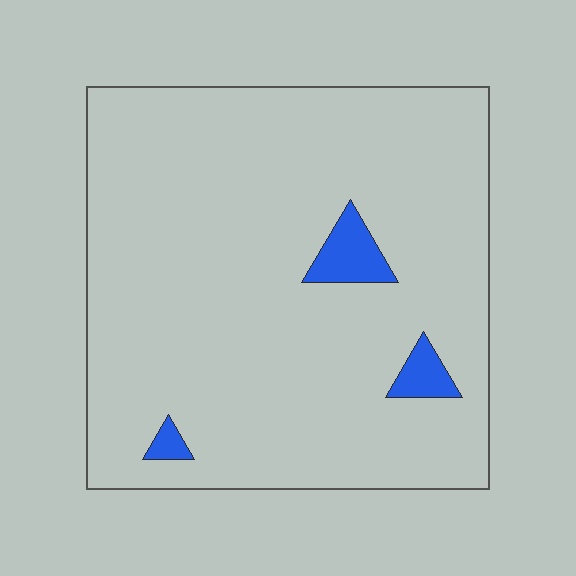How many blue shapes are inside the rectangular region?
3.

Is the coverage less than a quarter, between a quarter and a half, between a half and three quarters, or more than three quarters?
Less than a quarter.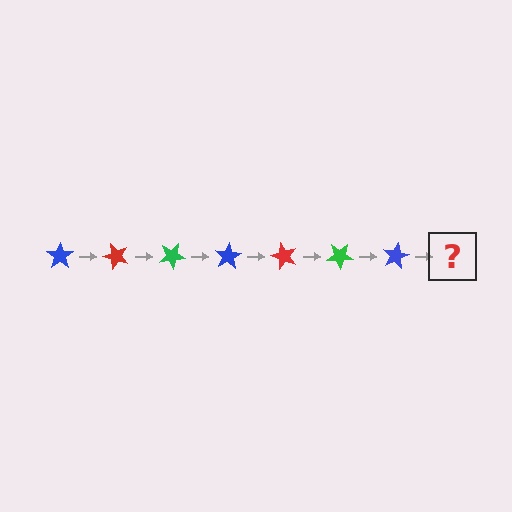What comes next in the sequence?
The next element should be a red star, rotated 350 degrees from the start.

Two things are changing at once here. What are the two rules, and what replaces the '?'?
The two rules are that it rotates 50 degrees each step and the color cycles through blue, red, and green. The '?' should be a red star, rotated 350 degrees from the start.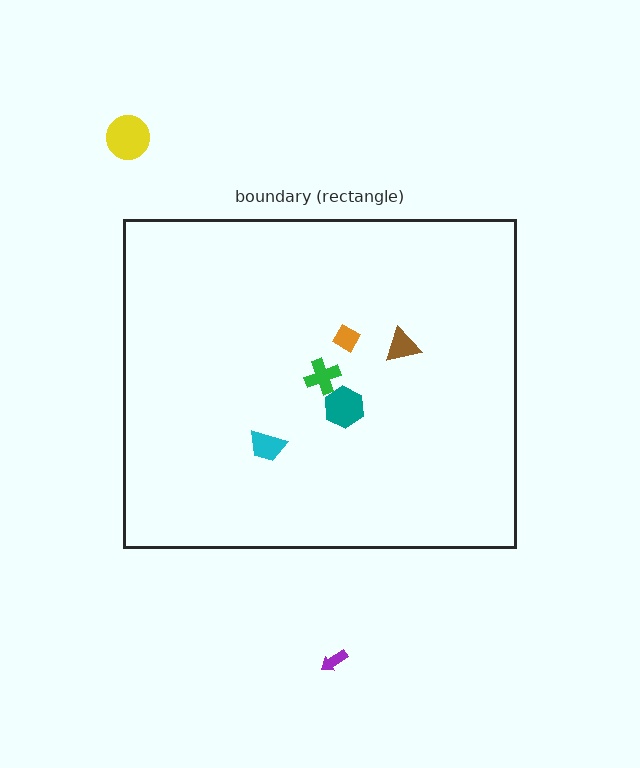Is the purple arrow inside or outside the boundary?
Outside.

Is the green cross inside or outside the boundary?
Inside.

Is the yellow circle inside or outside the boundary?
Outside.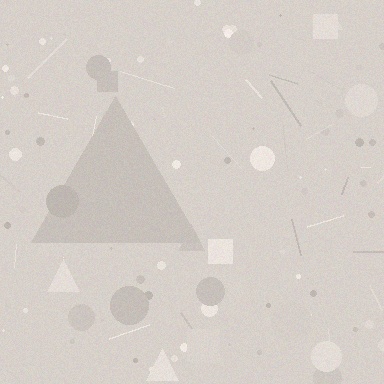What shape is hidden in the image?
A triangle is hidden in the image.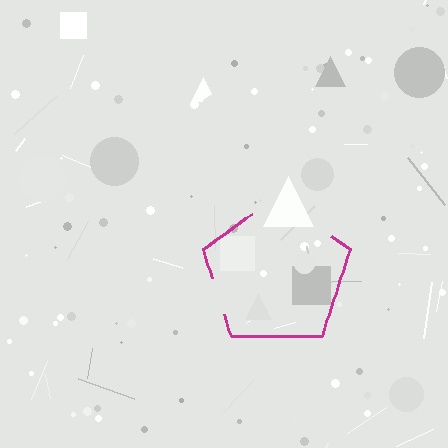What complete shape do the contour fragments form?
The contour fragments form a pentagon.